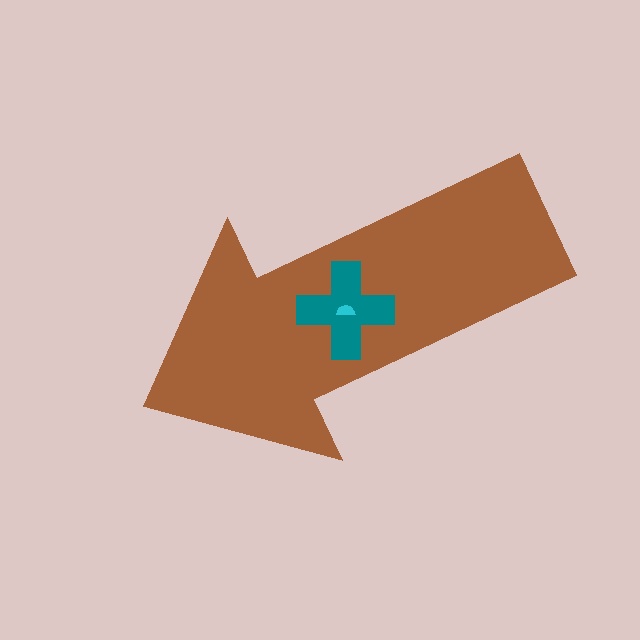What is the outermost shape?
The brown arrow.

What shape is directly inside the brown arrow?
The teal cross.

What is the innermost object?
The cyan semicircle.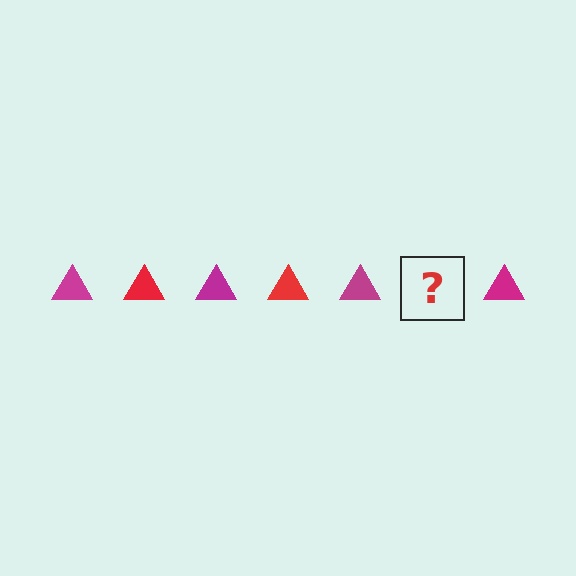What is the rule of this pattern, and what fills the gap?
The rule is that the pattern cycles through magenta, red triangles. The gap should be filled with a red triangle.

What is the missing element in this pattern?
The missing element is a red triangle.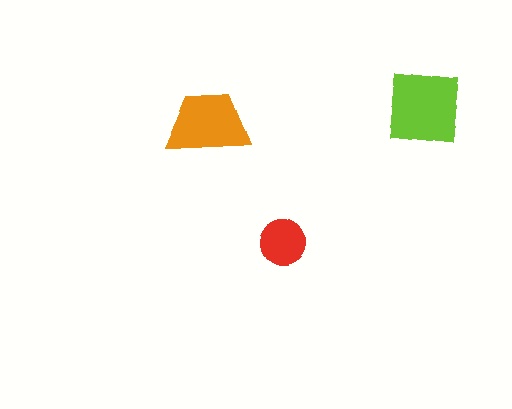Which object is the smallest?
The red circle.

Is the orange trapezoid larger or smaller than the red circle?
Larger.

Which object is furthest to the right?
The lime square is rightmost.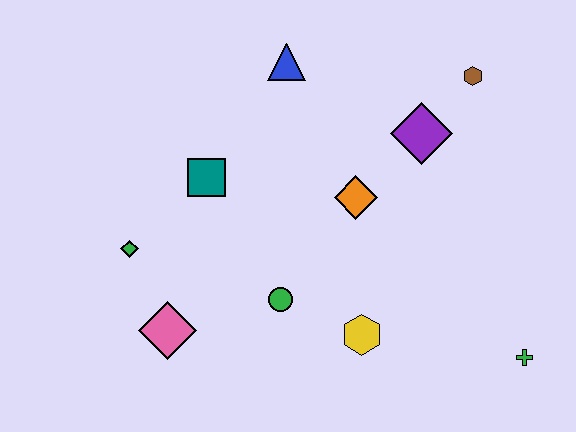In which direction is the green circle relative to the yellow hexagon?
The green circle is to the left of the yellow hexagon.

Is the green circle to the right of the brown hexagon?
No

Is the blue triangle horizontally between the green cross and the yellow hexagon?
No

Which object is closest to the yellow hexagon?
The green circle is closest to the yellow hexagon.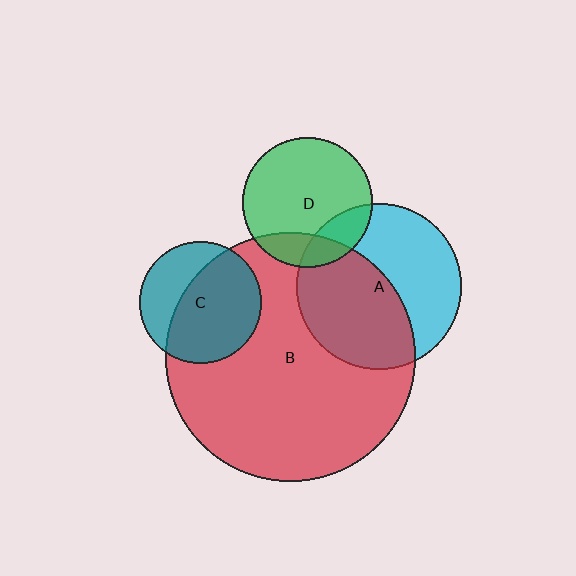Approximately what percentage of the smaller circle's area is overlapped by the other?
Approximately 50%.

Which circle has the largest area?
Circle B (red).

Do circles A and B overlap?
Yes.